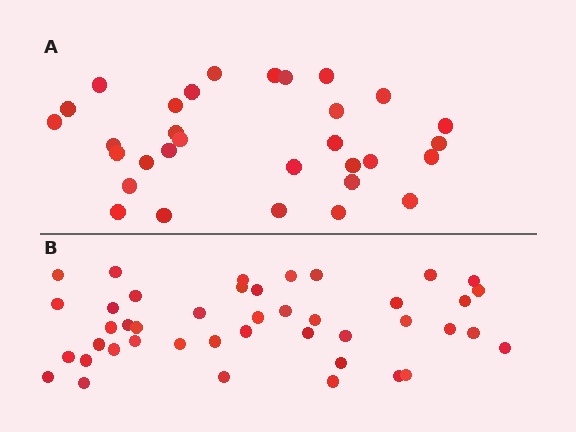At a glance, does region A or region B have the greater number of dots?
Region B (the bottom region) has more dots.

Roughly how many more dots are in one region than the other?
Region B has roughly 12 or so more dots than region A.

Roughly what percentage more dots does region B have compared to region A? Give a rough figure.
About 40% more.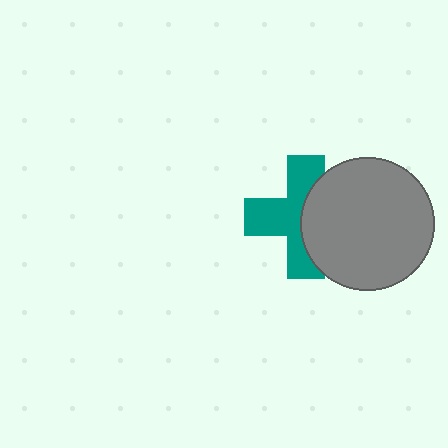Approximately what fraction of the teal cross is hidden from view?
Roughly 43% of the teal cross is hidden behind the gray circle.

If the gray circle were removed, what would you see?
You would see the complete teal cross.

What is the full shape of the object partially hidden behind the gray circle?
The partially hidden object is a teal cross.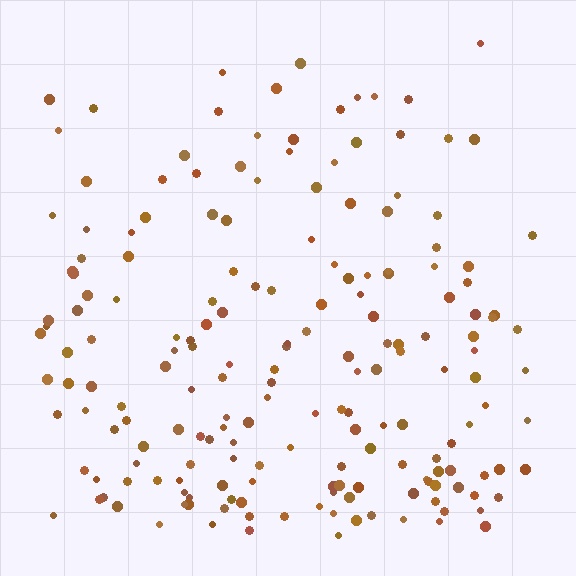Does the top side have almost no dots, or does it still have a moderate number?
Still a moderate number, just noticeably fewer than the bottom.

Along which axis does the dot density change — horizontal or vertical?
Vertical.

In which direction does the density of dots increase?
From top to bottom, with the bottom side densest.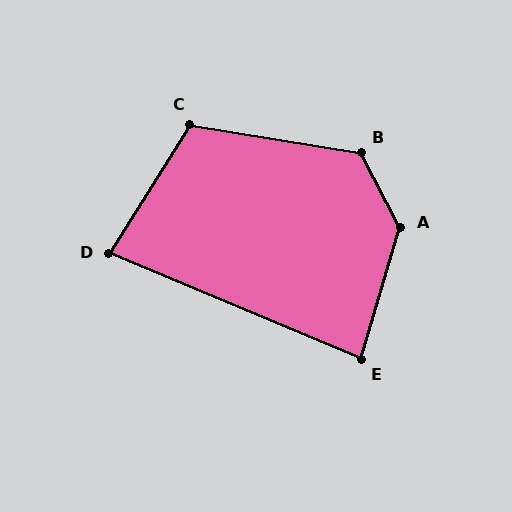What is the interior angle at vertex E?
Approximately 84 degrees (acute).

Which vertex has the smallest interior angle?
D, at approximately 81 degrees.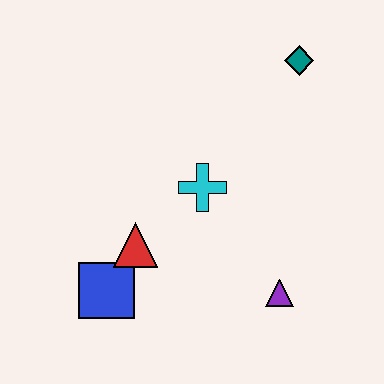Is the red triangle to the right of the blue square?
Yes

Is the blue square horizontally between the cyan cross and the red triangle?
No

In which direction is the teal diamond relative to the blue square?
The teal diamond is above the blue square.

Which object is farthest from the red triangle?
The teal diamond is farthest from the red triangle.